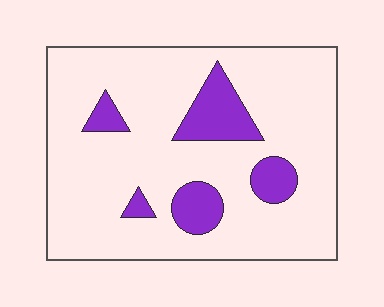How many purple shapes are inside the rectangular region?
5.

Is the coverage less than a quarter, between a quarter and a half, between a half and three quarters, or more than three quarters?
Less than a quarter.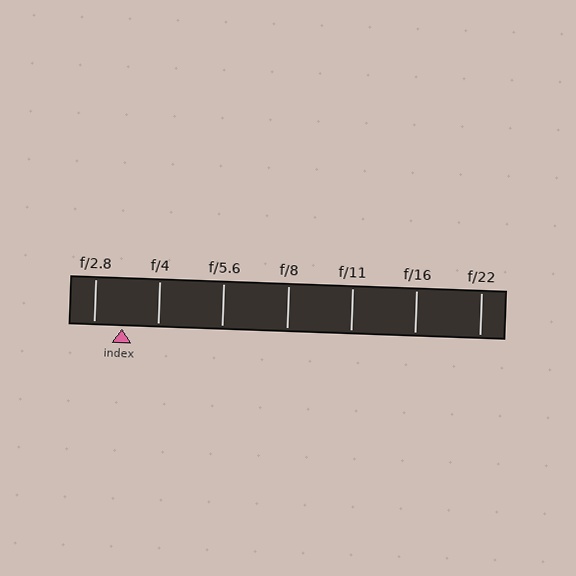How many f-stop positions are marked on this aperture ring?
There are 7 f-stop positions marked.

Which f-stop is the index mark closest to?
The index mark is closest to f/2.8.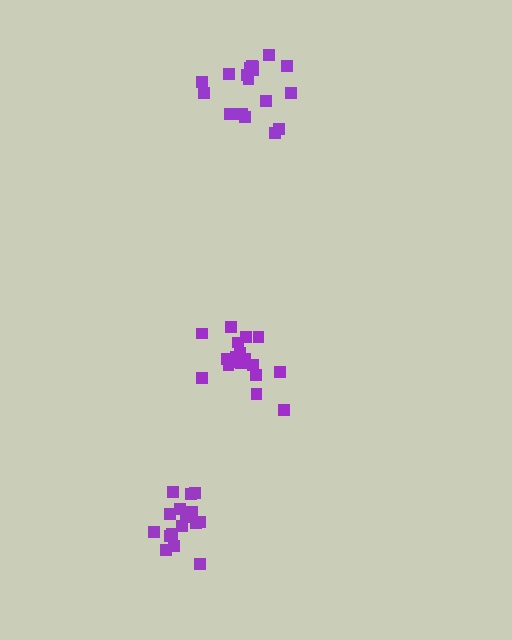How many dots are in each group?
Group 1: 16 dots, Group 2: 19 dots, Group 3: 18 dots (53 total).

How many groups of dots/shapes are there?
There are 3 groups.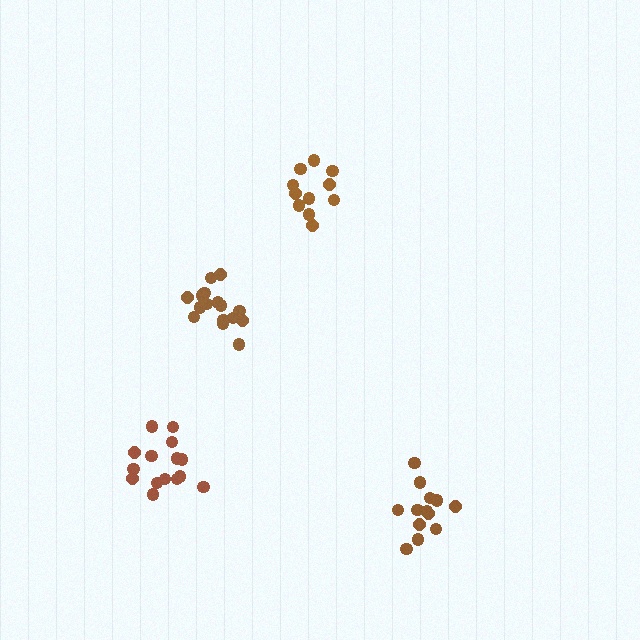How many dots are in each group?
Group 1: 13 dots, Group 2: 15 dots, Group 3: 16 dots, Group 4: 11 dots (55 total).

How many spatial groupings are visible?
There are 4 spatial groupings.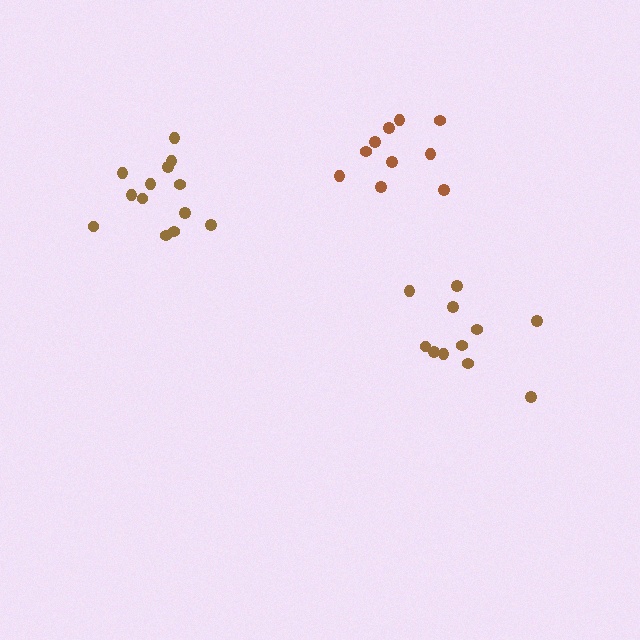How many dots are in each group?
Group 1: 10 dots, Group 2: 11 dots, Group 3: 13 dots (34 total).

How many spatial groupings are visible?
There are 3 spatial groupings.